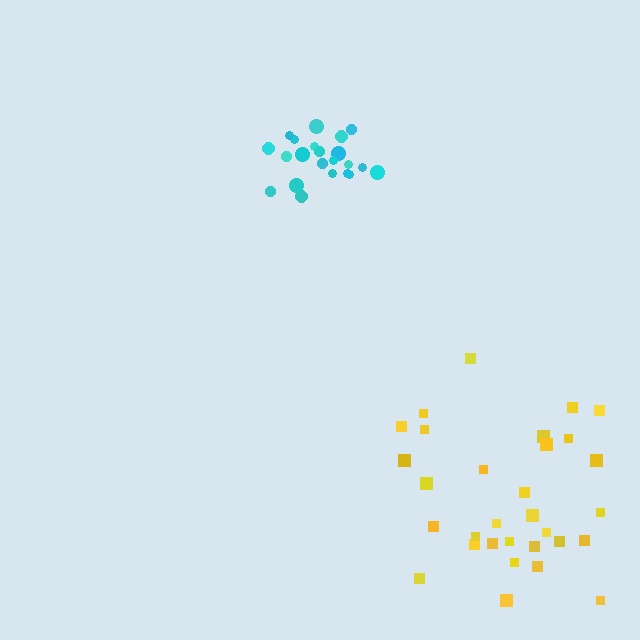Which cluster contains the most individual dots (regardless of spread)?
Yellow (31).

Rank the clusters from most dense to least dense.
cyan, yellow.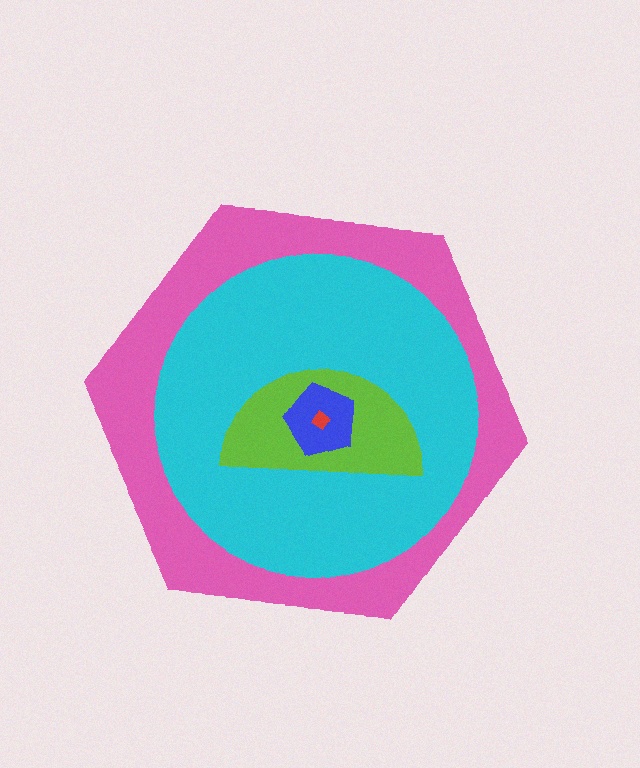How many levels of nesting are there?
5.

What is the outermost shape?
The pink hexagon.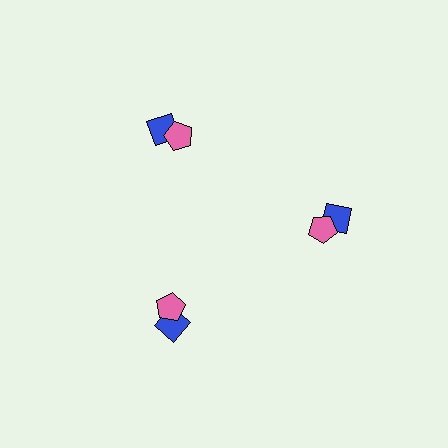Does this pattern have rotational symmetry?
Yes, this pattern has 3-fold rotational symmetry. It looks the same after rotating 120 degrees around the center.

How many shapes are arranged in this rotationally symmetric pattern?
There are 6 shapes, arranged in 3 groups of 2.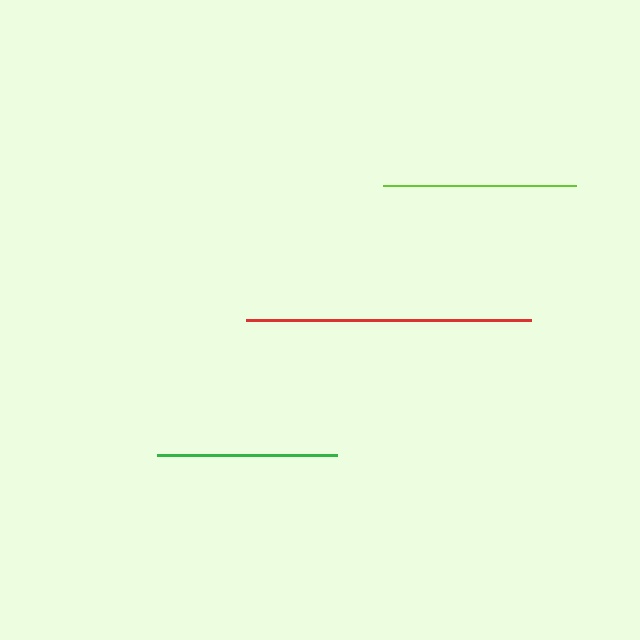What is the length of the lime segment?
The lime segment is approximately 193 pixels long.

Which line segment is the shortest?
The green line is the shortest at approximately 180 pixels.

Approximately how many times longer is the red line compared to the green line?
The red line is approximately 1.6 times the length of the green line.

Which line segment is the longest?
The red line is the longest at approximately 285 pixels.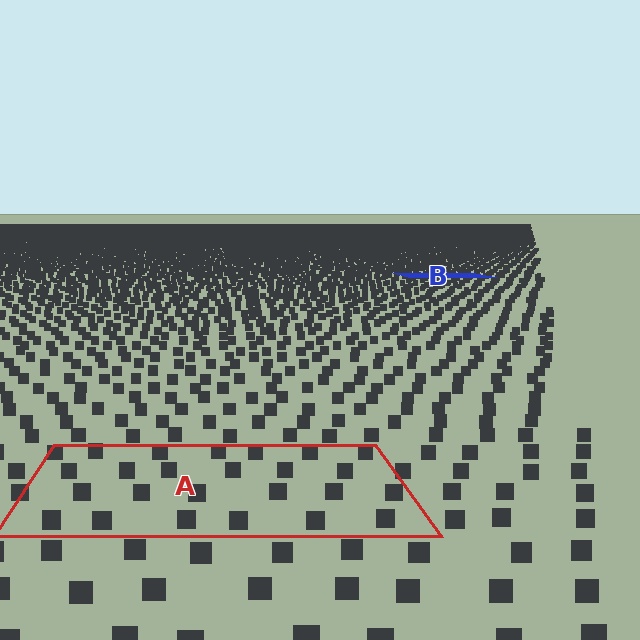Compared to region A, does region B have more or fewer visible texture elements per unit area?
Region B has more texture elements per unit area — they are packed more densely because it is farther away.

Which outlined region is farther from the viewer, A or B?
Region B is farther from the viewer — the texture elements inside it appear smaller and more densely packed.